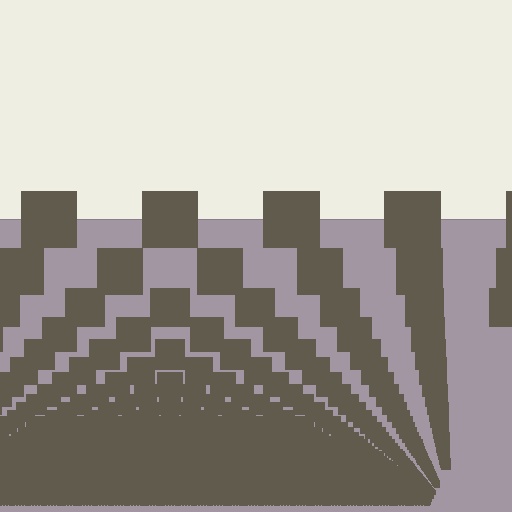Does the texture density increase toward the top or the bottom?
Density increases toward the bottom.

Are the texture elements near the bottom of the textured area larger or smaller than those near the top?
Smaller. The gradient is inverted — elements near the bottom are smaller and denser.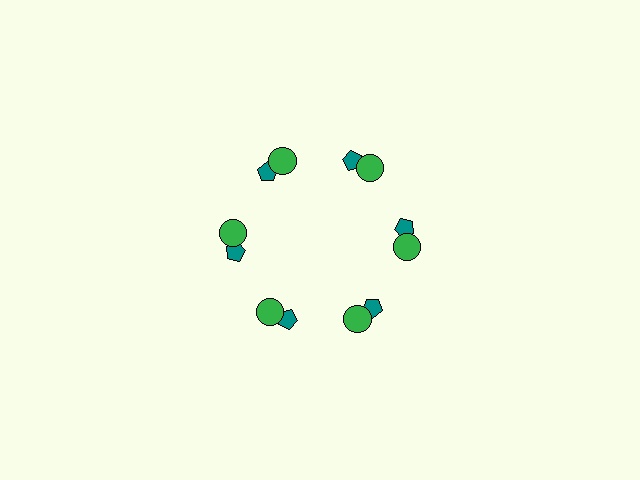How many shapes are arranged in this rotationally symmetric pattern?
There are 12 shapes, arranged in 6 groups of 2.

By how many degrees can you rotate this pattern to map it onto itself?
The pattern maps onto itself every 60 degrees of rotation.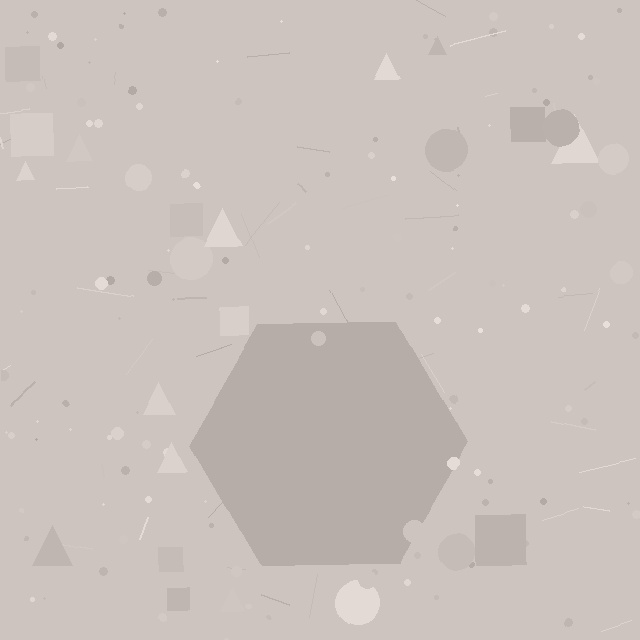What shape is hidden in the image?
A hexagon is hidden in the image.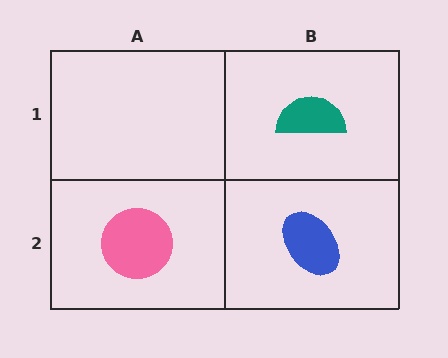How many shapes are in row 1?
1 shape.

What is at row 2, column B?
A blue ellipse.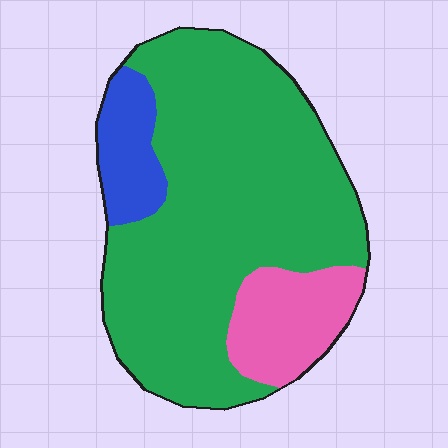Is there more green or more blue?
Green.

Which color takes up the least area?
Blue, at roughly 10%.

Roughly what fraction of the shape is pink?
Pink covers 15% of the shape.